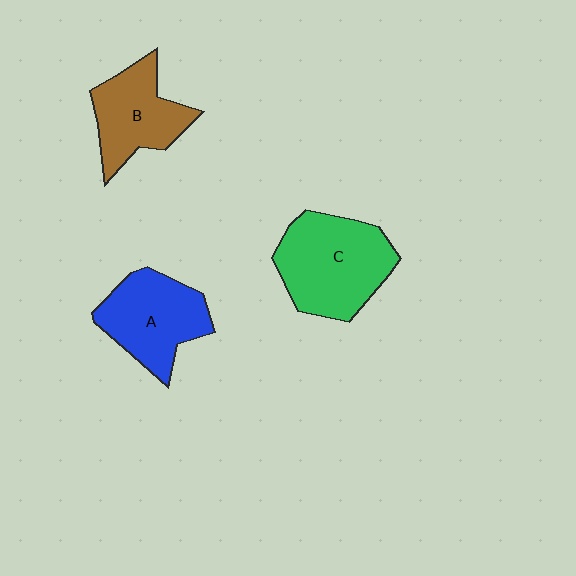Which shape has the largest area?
Shape C (green).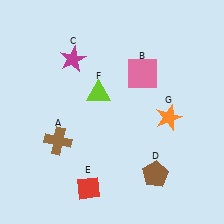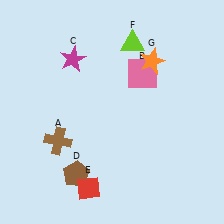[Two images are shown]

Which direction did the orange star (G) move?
The orange star (G) moved up.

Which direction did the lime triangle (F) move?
The lime triangle (F) moved up.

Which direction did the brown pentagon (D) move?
The brown pentagon (D) moved left.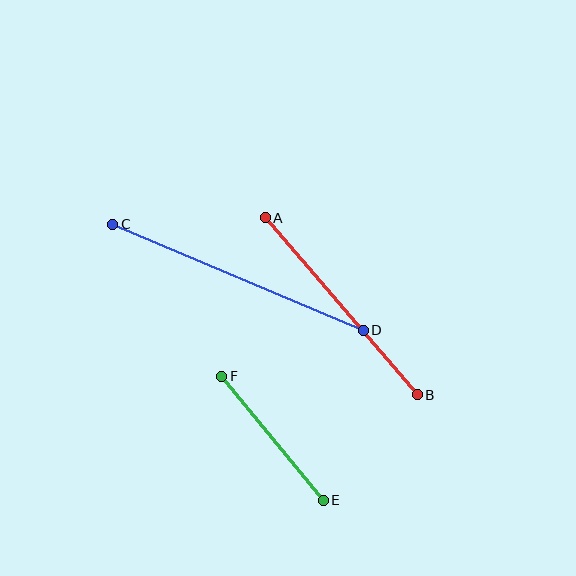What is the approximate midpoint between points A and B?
The midpoint is at approximately (341, 306) pixels.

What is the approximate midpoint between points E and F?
The midpoint is at approximately (272, 438) pixels.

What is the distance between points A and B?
The distance is approximately 233 pixels.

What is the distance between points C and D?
The distance is approximately 272 pixels.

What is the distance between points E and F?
The distance is approximately 160 pixels.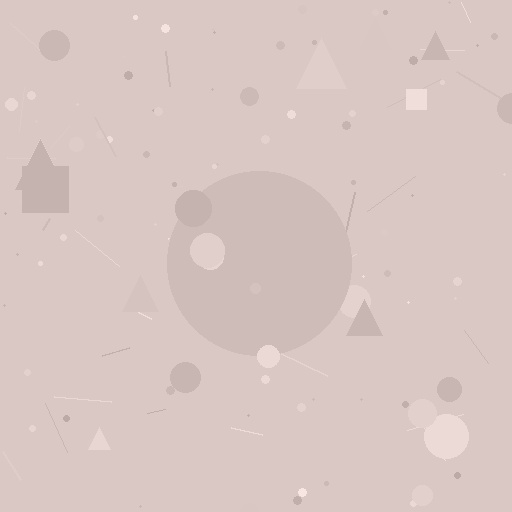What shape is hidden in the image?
A circle is hidden in the image.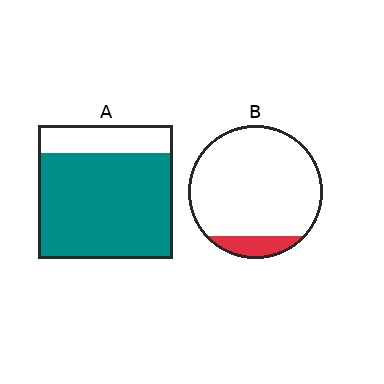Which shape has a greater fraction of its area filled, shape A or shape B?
Shape A.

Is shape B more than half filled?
No.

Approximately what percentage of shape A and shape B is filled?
A is approximately 80% and B is approximately 10%.